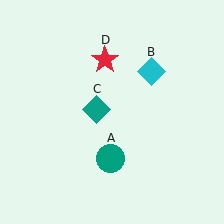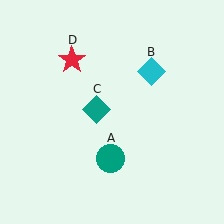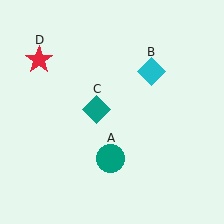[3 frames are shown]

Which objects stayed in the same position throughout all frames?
Teal circle (object A) and cyan diamond (object B) and teal diamond (object C) remained stationary.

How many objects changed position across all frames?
1 object changed position: red star (object D).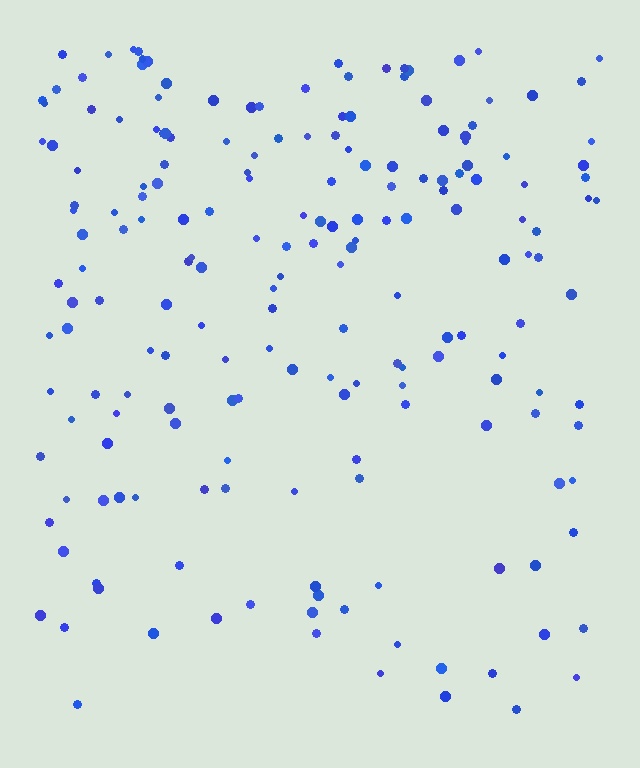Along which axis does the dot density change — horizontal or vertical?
Vertical.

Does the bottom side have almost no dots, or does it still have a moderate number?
Still a moderate number, just noticeably fewer than the top.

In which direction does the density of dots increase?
From bottom to top, with the top side densest.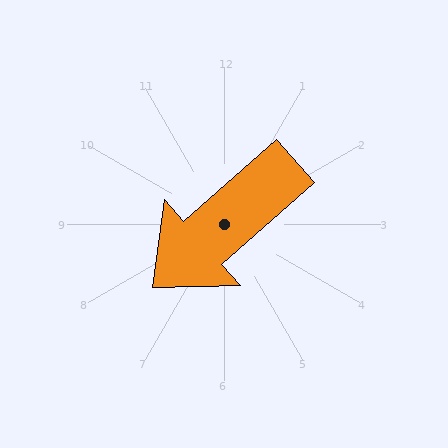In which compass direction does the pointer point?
Southwest.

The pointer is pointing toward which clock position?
Roughly 8 o'clock.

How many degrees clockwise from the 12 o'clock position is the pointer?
Approximately 229 degrees.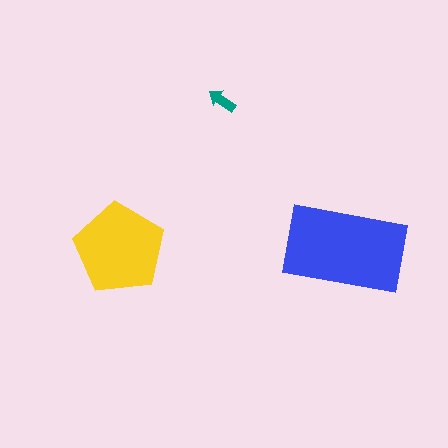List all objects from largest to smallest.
The blue rectangle, the yellow pentagon, the teal arrow.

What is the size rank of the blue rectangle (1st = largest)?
1st.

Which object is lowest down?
The yellow pentagon is bottommost.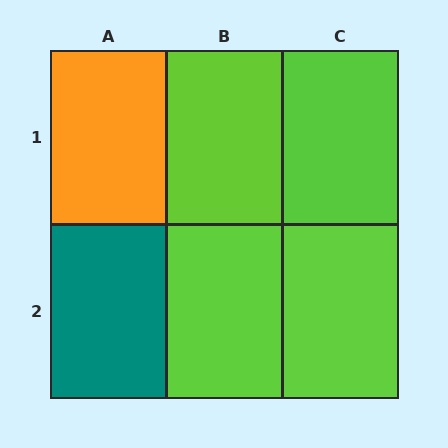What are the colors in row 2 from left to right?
Teal, lime, lime.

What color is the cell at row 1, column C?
Lime.